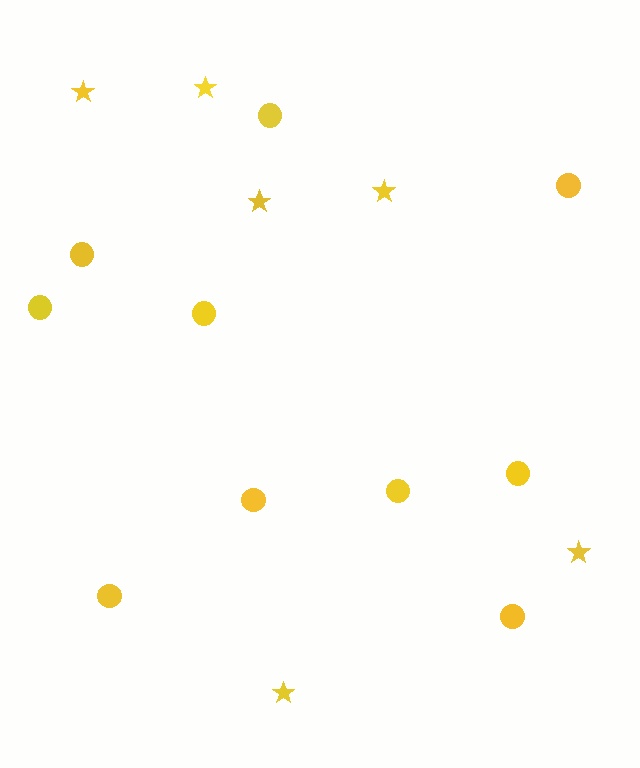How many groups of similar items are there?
There are 2 groups: one group of stars (6) and one group of circles (10).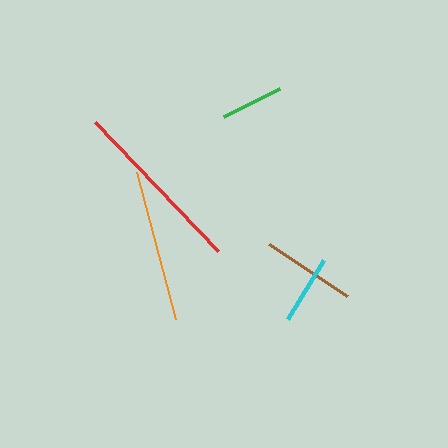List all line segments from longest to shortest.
From longest to shortest: red, orange, brown, cyan, green.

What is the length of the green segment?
The green segment is approximately 63 pixels long.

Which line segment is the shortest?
The green line is the shortest at approximately 63 pixels.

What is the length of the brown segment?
The brown segment is approximately 94 pixels long.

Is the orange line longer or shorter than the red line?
The red line is longer than the orange line.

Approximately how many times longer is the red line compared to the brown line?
The red line is approximately 1.9 times the length of the brown line.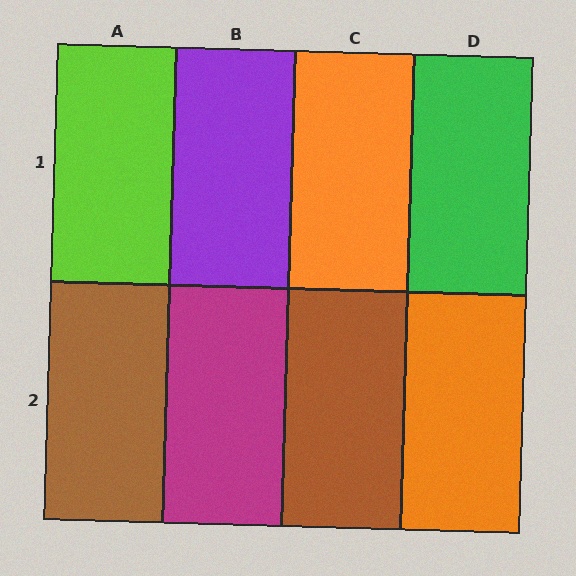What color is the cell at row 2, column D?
Orange.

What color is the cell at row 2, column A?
Brown.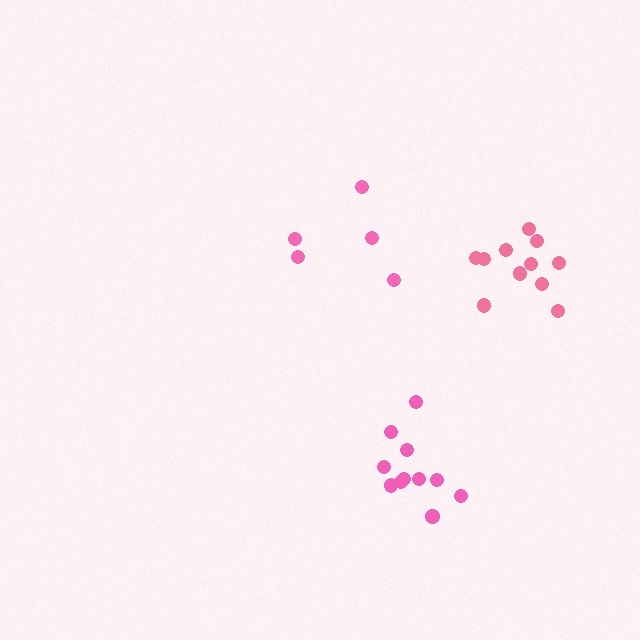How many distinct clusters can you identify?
There are 3 distinct clusters.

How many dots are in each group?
Group 1: 5 dots, Group 2: 11 dots, Group 3: 11 dots (27 total).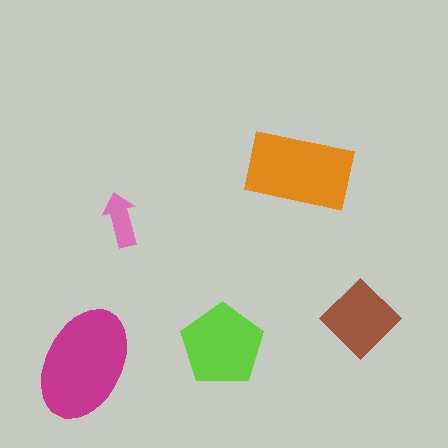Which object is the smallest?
The pink arrow.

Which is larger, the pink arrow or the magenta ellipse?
The magenta ellipse.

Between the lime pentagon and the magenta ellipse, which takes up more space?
The magenta ellipse.